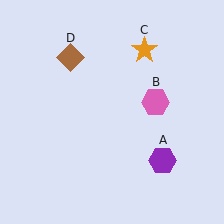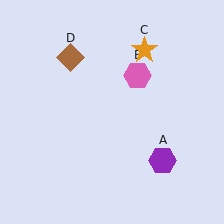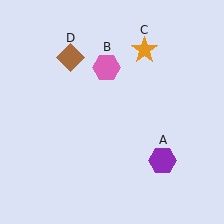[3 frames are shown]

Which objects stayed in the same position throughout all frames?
Purple hexagon (object A) and orange star (object C) and brown diamond (object D) remained stationary.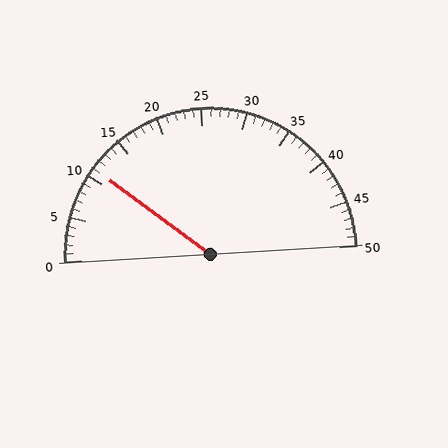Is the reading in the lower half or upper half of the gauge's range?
The reading is in the lower half of the range (0 to 50).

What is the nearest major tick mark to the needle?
The nearest major tick mark is 10.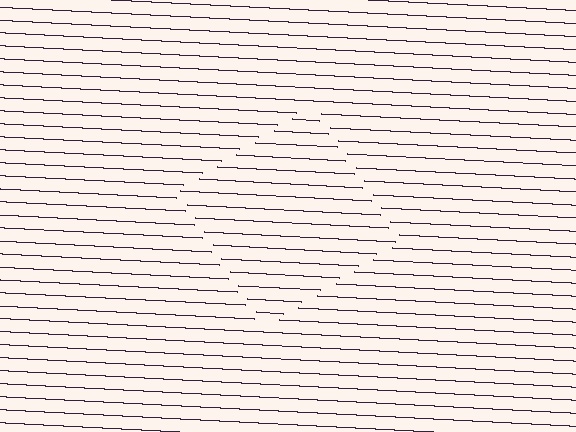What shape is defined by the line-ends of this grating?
An illusory square. The interior of the shape contains the same grating, shifted by half a period — the contour is defined by the phase discontinuity where line-ends from the inner and outer gratings abut.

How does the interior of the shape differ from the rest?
The interior of the shape contains the same grating, shifted by half a period — the contour is defined by the phase discontinuity where line-ends from the inner and outer gratings abut.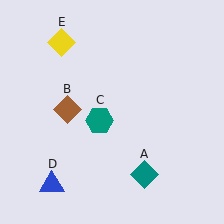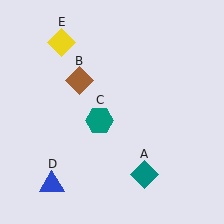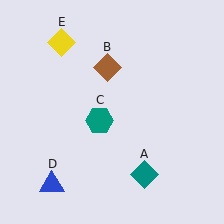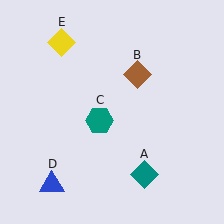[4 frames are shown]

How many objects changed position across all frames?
1 object changed position: brown diamond (object B).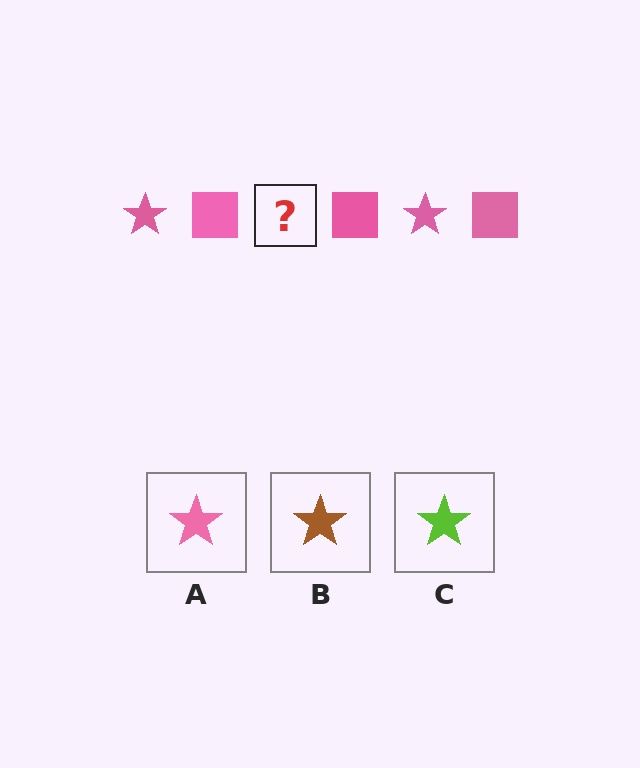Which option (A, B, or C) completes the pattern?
A.